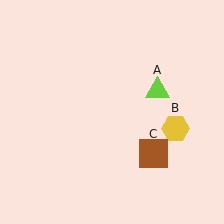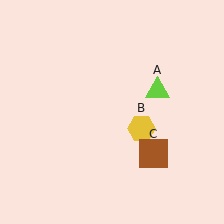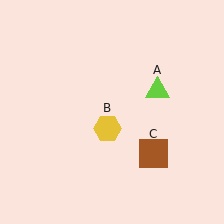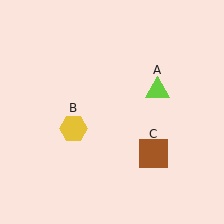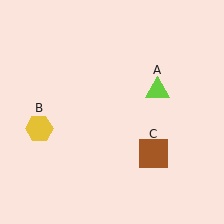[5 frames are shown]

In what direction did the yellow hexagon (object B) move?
The yellow hexagon (object B) moved left.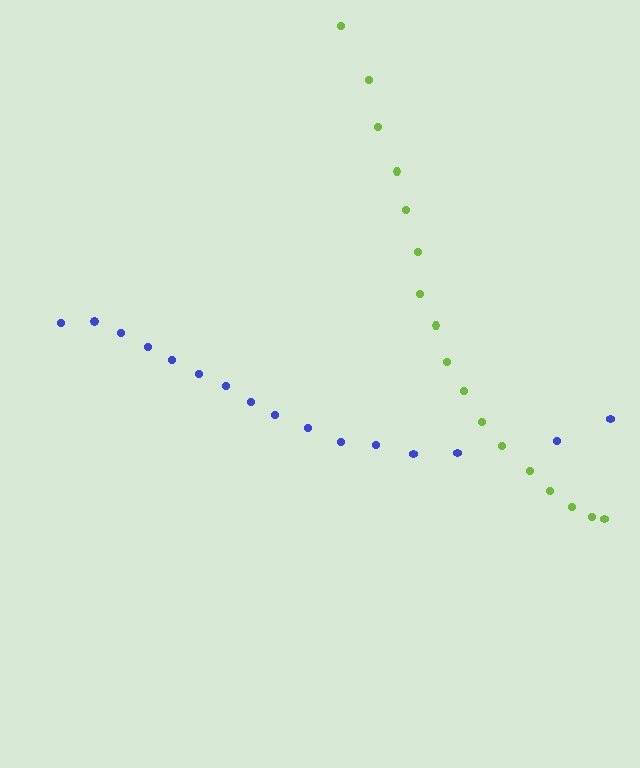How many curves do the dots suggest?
There are 2 distinct paths.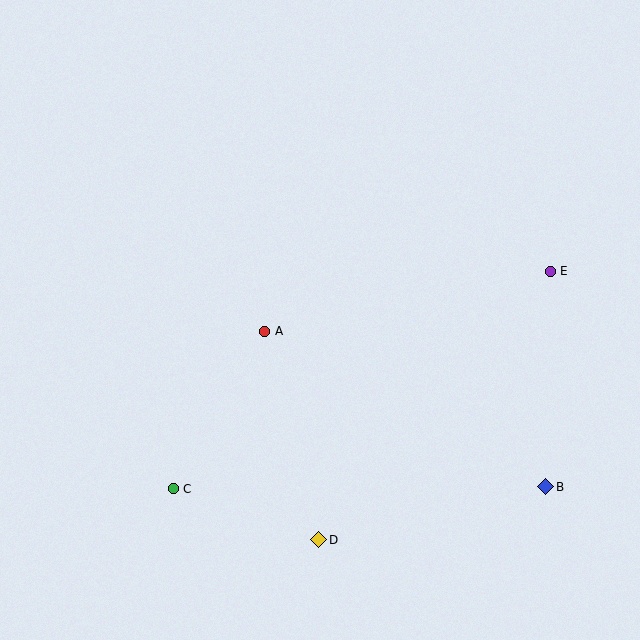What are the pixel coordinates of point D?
Point D is at (319, 540).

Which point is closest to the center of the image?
Point A at (265, 331) is closest to the center.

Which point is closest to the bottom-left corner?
Point C is closest to the bottom-left corner.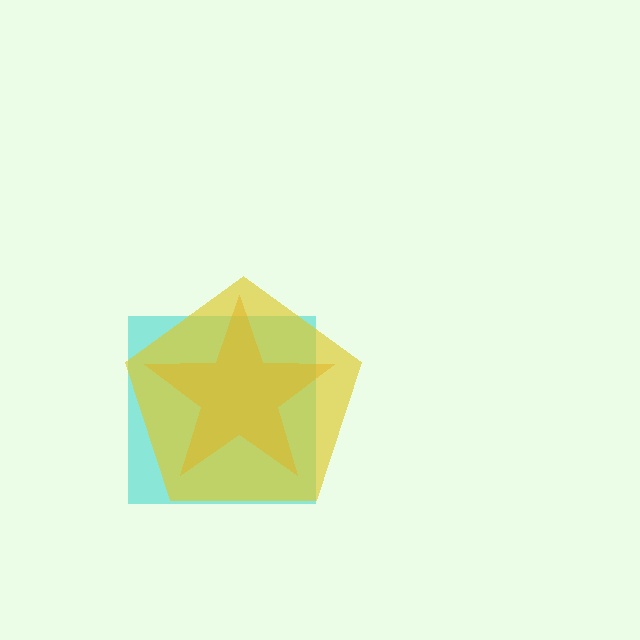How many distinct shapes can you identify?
There are 3 distinct shapes: a cyan square, an orange star, a yellow pentagon.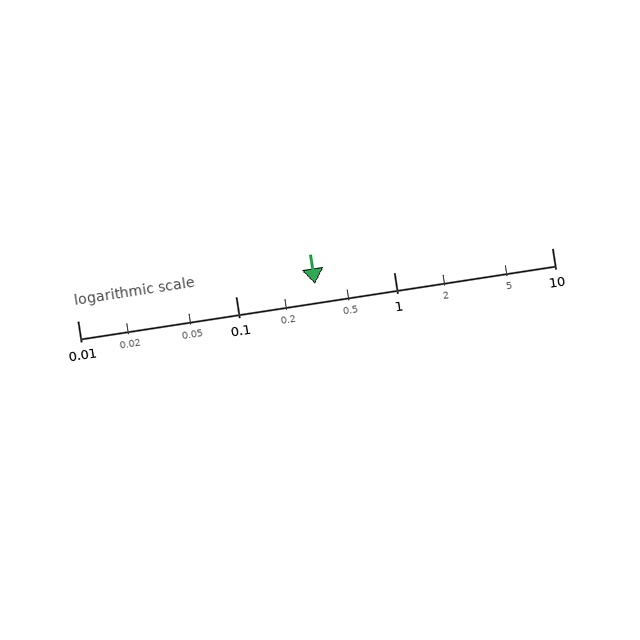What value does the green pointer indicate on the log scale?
The pointer indicates approximately 0.32.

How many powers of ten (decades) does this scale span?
The scale spans 3 decades, from 0.01 to 10.